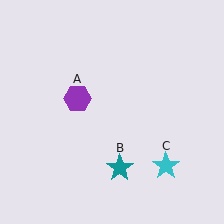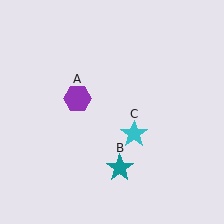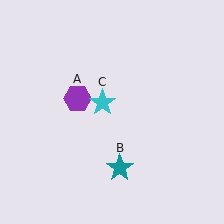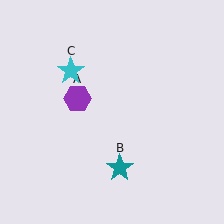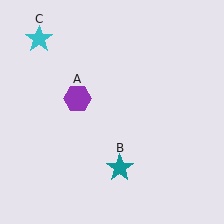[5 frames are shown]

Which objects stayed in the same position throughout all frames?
Purple hexagon (object A) and teal star (object B) remained stationary.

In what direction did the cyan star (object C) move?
The cyan star (object C) moved up and to the left.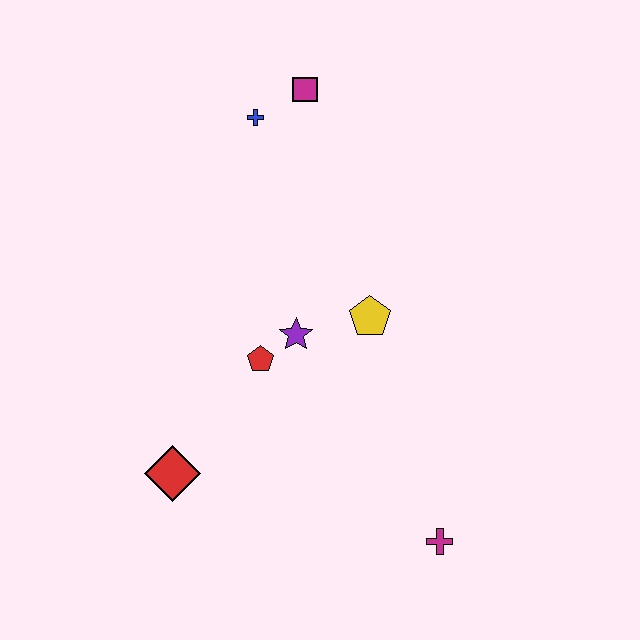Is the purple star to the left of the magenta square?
Yes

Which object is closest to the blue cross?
The magenta square is closest to the blue cross.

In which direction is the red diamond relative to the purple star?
The red diamond is below the purple star.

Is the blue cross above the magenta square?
No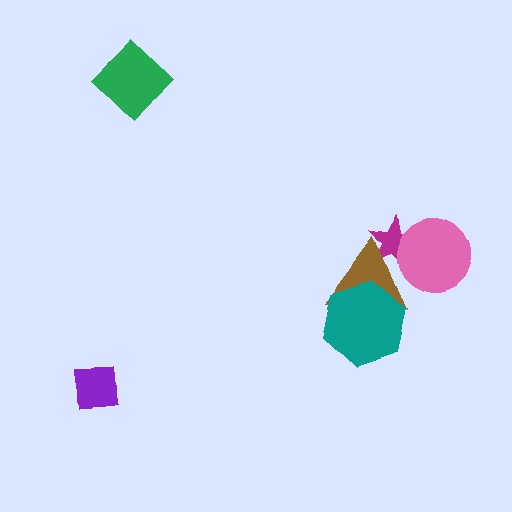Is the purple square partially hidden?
No, no other shape covers it.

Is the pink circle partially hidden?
Yes, it is partially covered by another shape.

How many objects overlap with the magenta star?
2 objects overlap with the magenta star.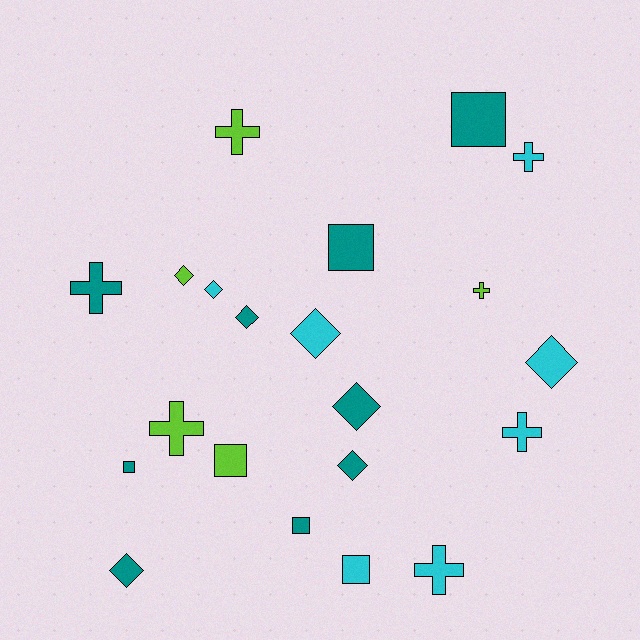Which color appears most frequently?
Teal, with 9 objects.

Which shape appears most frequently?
Diamond, with 8 objects.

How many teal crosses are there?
There is 1 teal cross.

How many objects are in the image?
There are 21 objects.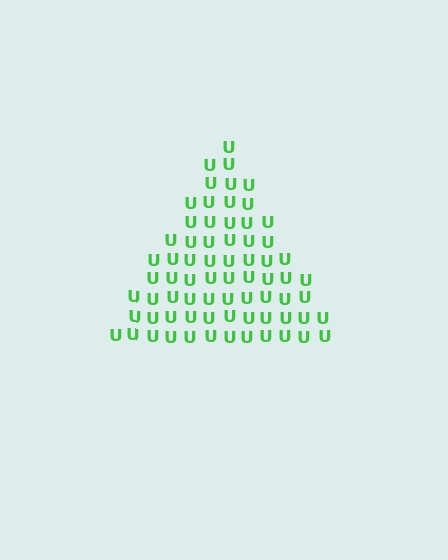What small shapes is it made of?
It is made of small letter U's.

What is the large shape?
The large shape is a triangle.